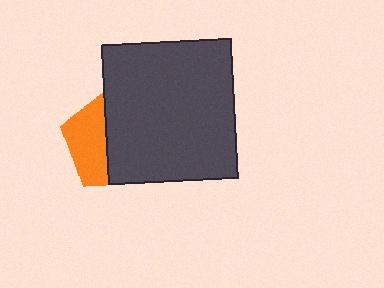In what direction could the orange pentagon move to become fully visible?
The orange pentagon could move left. That would shift it out from behind the dark gray rectangle entirely.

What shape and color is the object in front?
The object in front is a dark gray rectangle.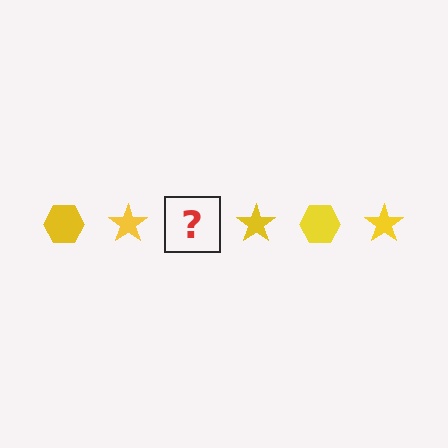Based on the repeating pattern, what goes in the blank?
The blank should be a yellow hexagon.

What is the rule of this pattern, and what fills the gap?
The rule is that the pattern cycles through hexagon, star shapes in yellow. The gap should be filled with a yellow hexagon.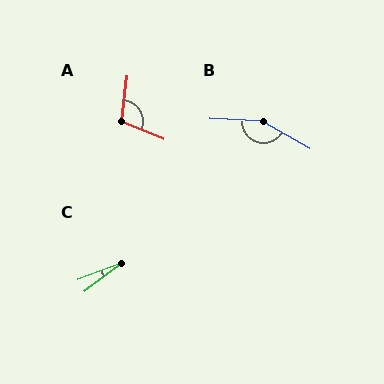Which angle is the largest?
B, at approximately 152 degrees.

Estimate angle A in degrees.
Approximately 105 degrees.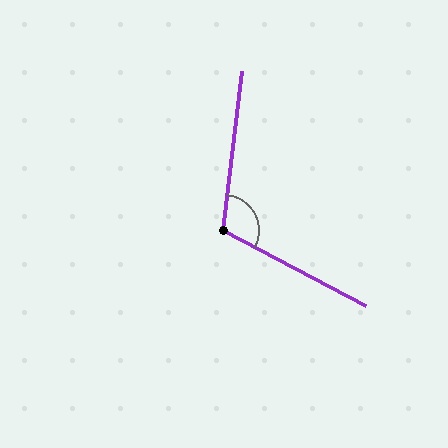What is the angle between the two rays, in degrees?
Approximately 111 degrees.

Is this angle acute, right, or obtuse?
It is obtuse.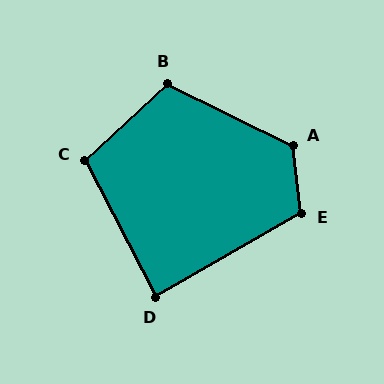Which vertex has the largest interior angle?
A, at approximately 123 degrees.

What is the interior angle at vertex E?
Approximately 113 degrees (obtuse).